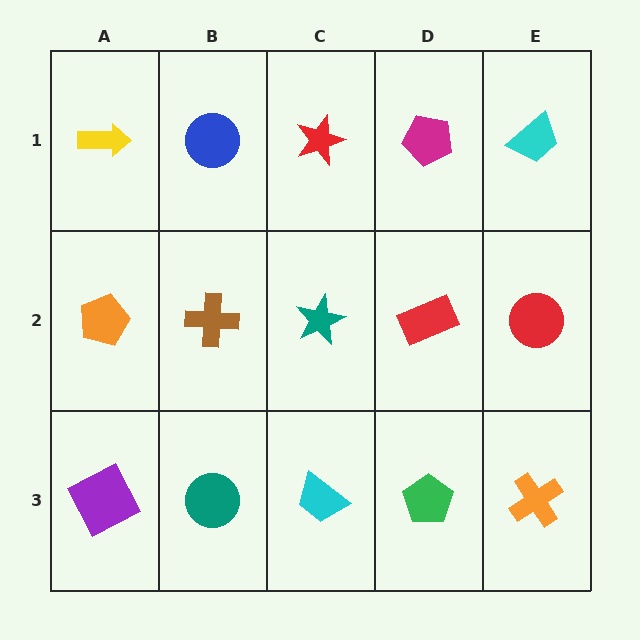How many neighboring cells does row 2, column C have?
4.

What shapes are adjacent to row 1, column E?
A red circle (row 2, column E), a magenta pentagon (row 1, column D).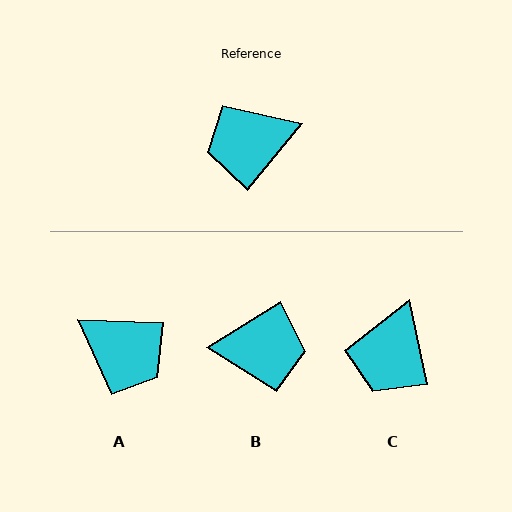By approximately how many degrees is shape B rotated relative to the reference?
Approximately 161 degrees counter-clockwise.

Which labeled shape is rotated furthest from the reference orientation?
B, about 161 degrees away.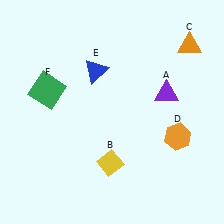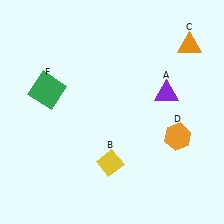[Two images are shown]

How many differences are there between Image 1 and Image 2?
There is 1 difference between the two images.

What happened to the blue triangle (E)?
The blue triangle (E) was removed in Image 2. It was in the top-left area of Image 1.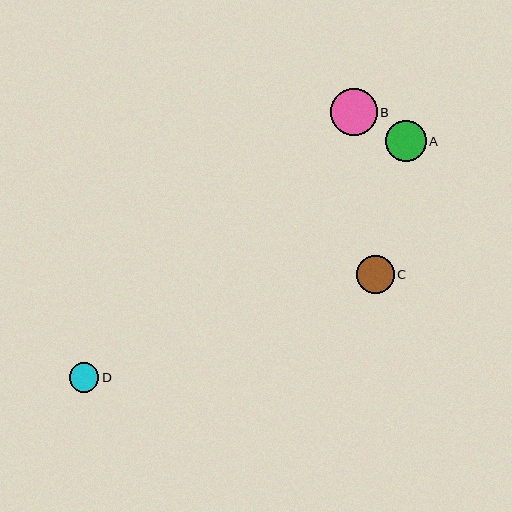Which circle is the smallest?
Circle D is the smallest with a size of approximately 30 pixels.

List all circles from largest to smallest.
From largest to smallest: B, A, C, D.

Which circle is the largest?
Circle B is the largest with a size of approximately 47 pixels.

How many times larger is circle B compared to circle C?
Circle B is approximately 1.2 times the size of circle C.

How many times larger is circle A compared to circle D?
Circle A is approximately 1.4 times the size of circle D.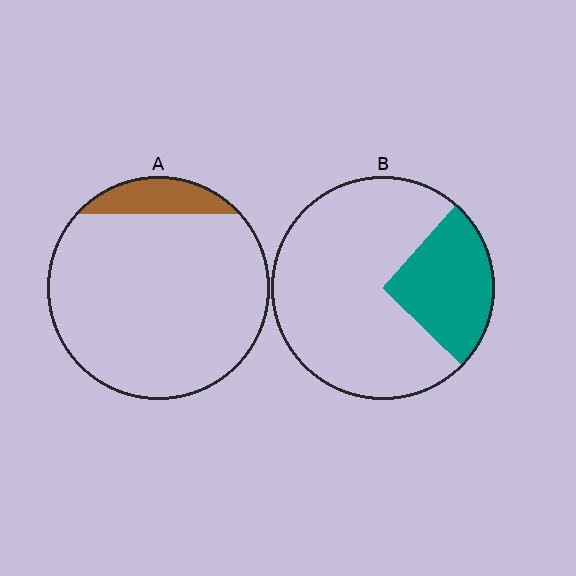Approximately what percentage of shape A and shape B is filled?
A is approximately 10% and B is approximately 25%.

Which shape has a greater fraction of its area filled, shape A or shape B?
Shape B.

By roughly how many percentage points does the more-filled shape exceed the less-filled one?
By roughly 15 percentage points (B over A).